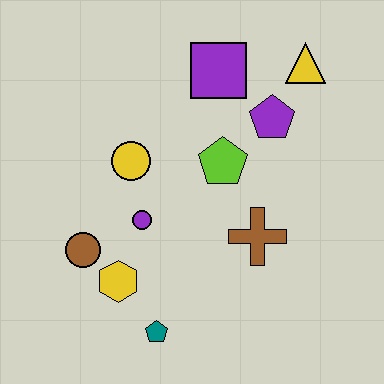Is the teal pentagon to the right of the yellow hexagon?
Yes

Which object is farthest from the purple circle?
The yellow triangle is farthest from the purple circle.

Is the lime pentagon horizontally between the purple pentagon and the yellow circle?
Yes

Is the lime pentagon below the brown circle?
No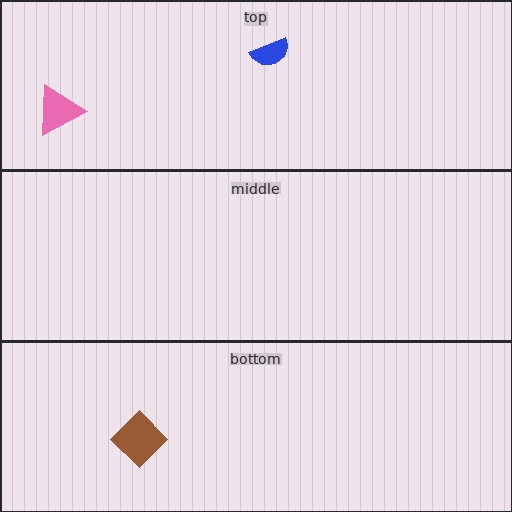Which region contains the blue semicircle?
The top region.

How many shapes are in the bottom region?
1.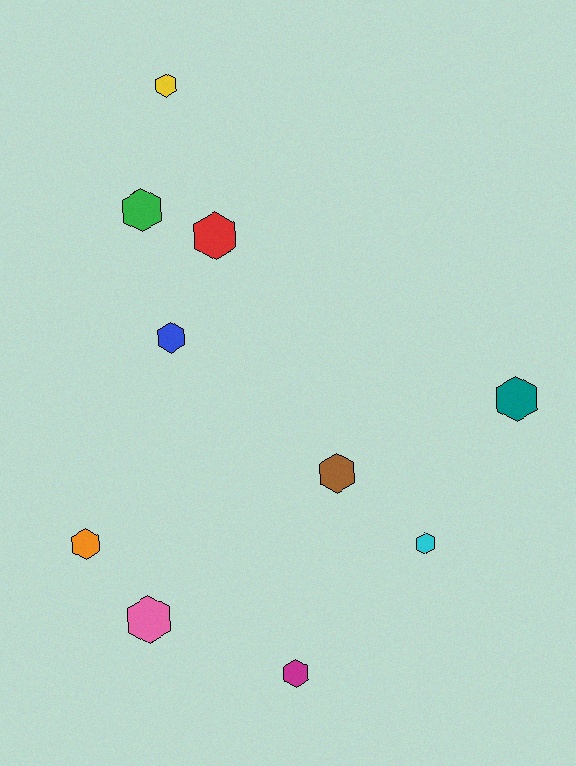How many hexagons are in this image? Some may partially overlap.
There are 10 hexagons.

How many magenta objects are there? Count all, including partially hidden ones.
There is 1 magenta object.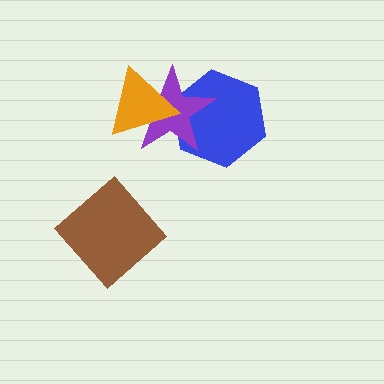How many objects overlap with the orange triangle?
2 objects overlap with the orange triangle.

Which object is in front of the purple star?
The orange triangle is in front of the purple star.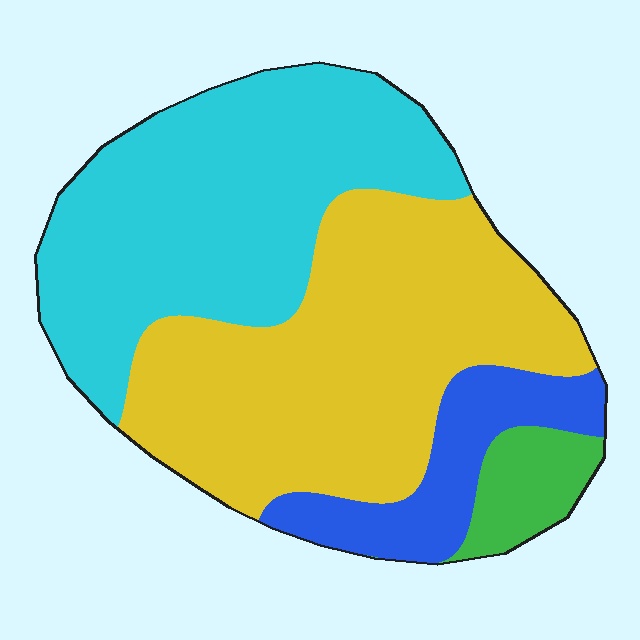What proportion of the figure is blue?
Blue covers about 10% of the figure.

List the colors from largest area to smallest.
From largest to smallest: yellow, cyan, blue, green.